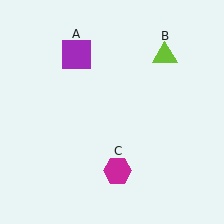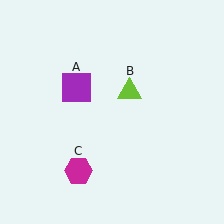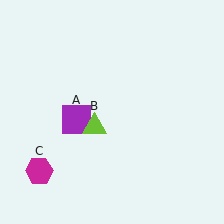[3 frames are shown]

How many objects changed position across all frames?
3 objects changed position: purple square (object A), lime triangle (object B), magenta hexagon (object C).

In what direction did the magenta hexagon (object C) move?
The magenta hexagon (object C) moved left.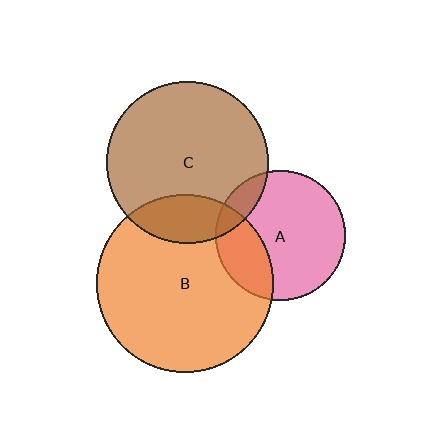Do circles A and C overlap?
Yes.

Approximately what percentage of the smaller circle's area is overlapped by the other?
Approximately 10%.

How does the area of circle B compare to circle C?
Approximately 1.2 times.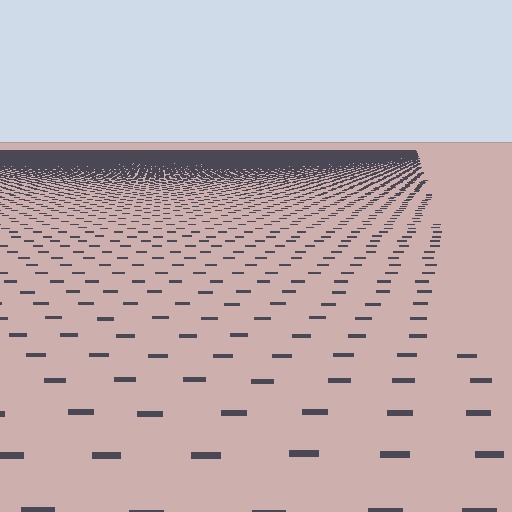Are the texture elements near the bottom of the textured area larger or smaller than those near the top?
Larger. Near the bottom, elements are closer to the viewer and appear at a bigger on-screen size.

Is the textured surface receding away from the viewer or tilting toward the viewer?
The surface is receding away from the viewer. Texture elements get smaller and denser toward the top.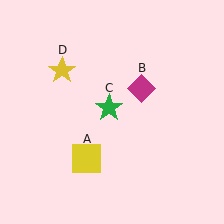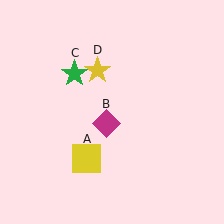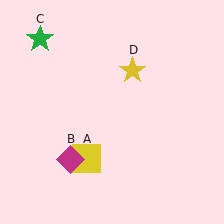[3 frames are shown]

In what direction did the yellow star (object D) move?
The yellow star (object D) moved right.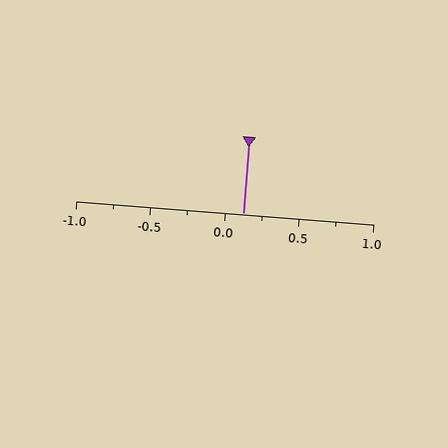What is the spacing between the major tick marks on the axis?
The major ticks are spaced 0.5 apart.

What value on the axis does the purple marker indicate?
The marker indicates approximately 0.12.